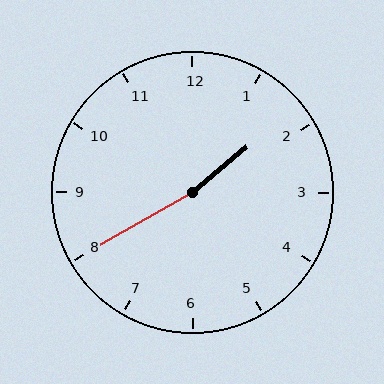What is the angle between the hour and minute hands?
Approximately 170 degrees.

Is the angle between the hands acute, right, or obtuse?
It is obtuse.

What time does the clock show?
1:40.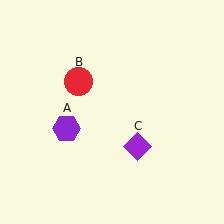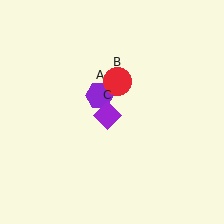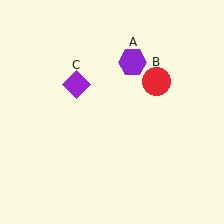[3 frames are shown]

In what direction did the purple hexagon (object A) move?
The purple hexagon (object A) moved up and to the right.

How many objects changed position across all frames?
3 objects changed position: purple hexagon (object A), red circle (object B), purple diamond (object C).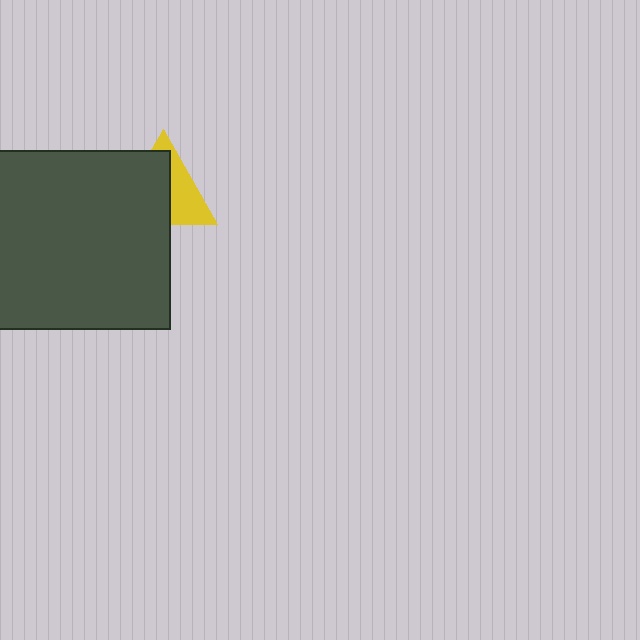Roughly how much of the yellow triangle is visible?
A small part of it is visible (roughly 41%).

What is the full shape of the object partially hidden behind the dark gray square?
The partially hidden object is a yellow triangle.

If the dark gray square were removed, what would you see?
You would see the complete yellow triangle.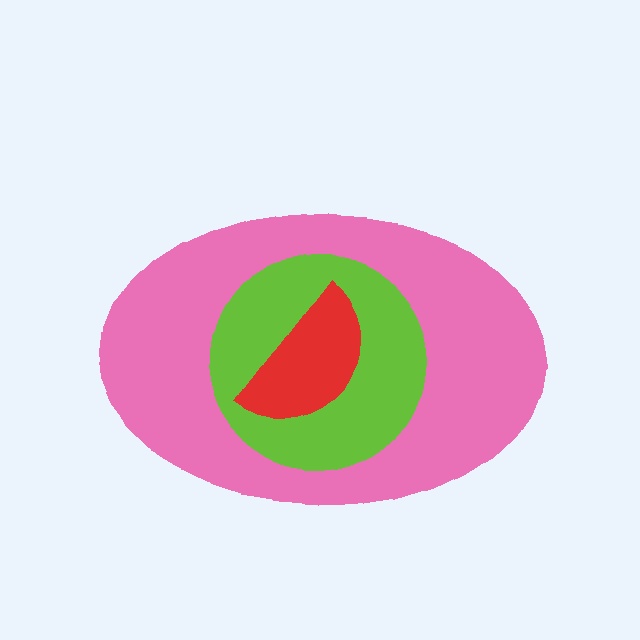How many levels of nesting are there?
3.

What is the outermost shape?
The pink ellipse.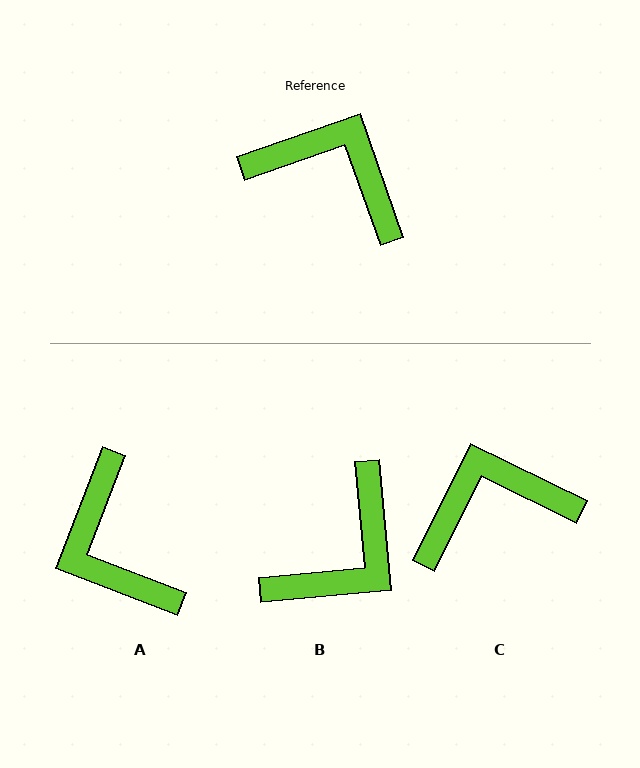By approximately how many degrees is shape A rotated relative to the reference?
Approximately 140 degrees counter-clockwise.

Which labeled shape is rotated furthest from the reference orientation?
A, about 140 degrees away.